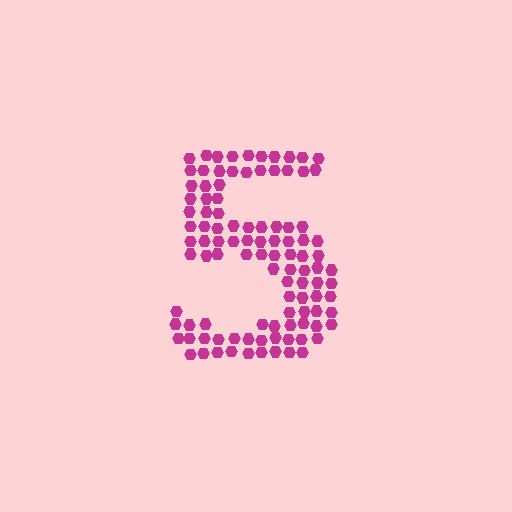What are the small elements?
The small elements are hexagons.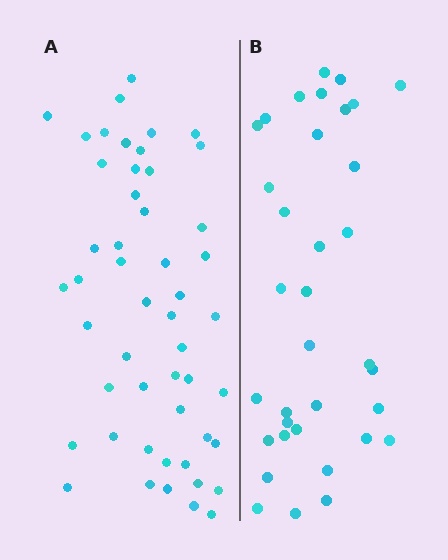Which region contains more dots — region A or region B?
Region A (the left region) has more dots.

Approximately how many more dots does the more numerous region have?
Region A has approximately 15 more dots than region B.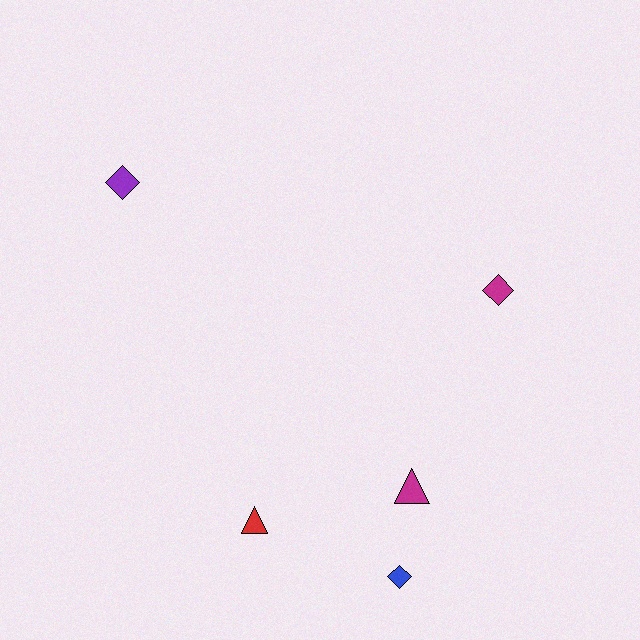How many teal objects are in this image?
There are no teal objects.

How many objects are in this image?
There are 5 objects.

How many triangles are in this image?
There are 2 triangles.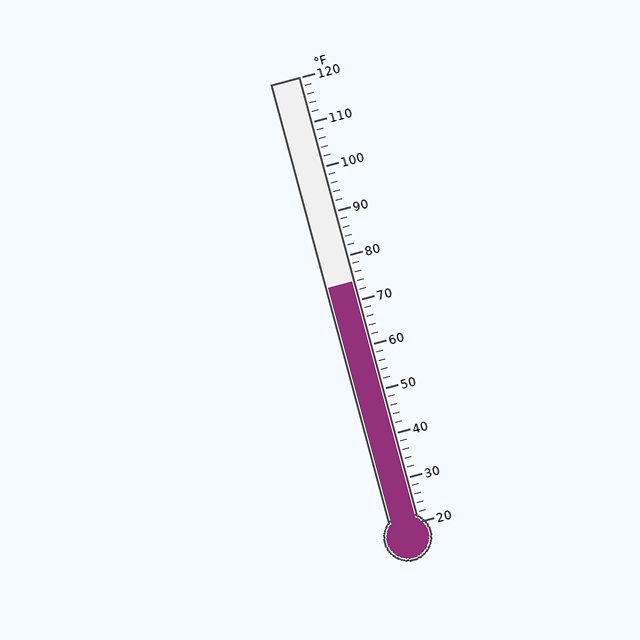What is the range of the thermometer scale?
The thermometer scale ranges from 20°F to 120°F.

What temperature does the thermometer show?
The thermometer shows approximately 74°F.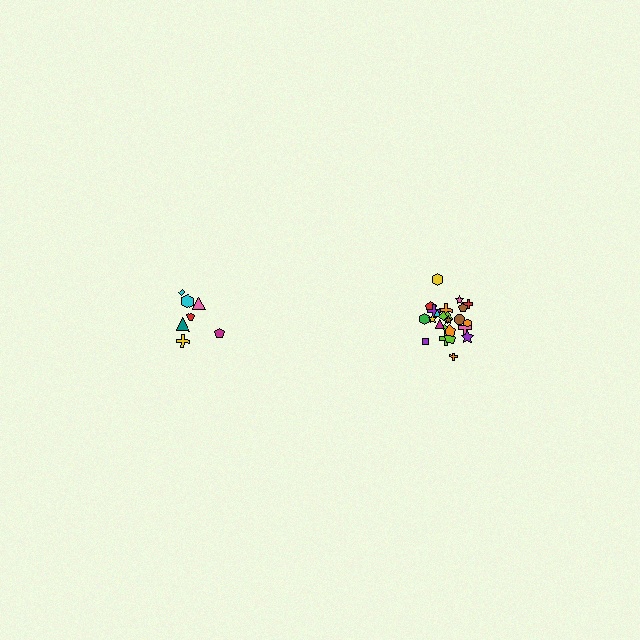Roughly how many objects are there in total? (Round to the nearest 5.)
Roughly 30 objects in total.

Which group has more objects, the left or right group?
The right group.